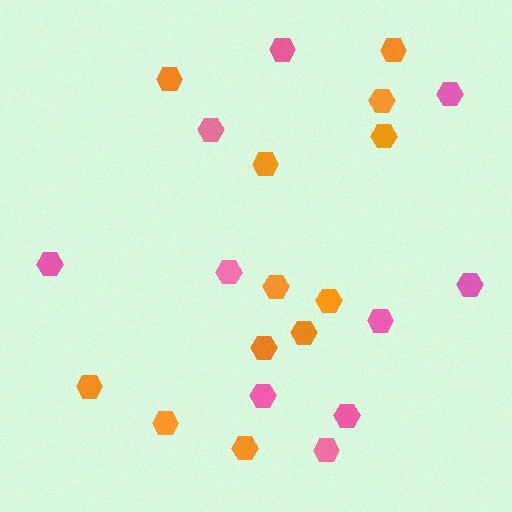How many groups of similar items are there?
There are 2 groups: one group of pink hexagons (10) and one group of orange hexagons (12).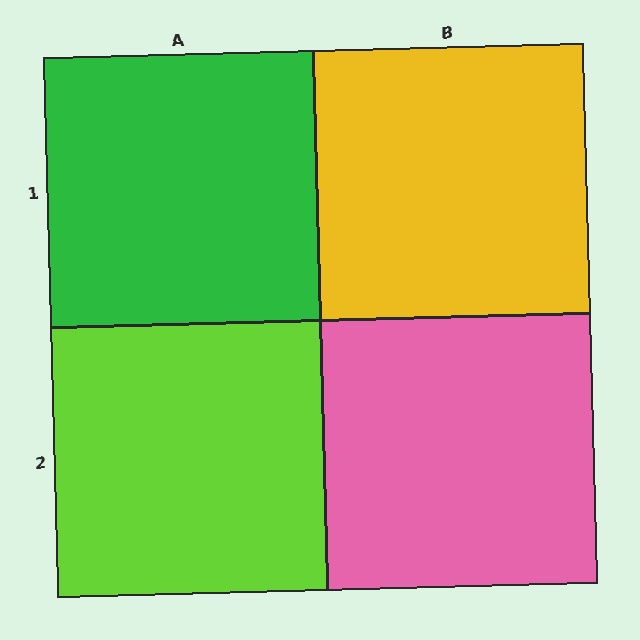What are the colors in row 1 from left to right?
Green, yellow.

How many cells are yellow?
1 cell is yellow.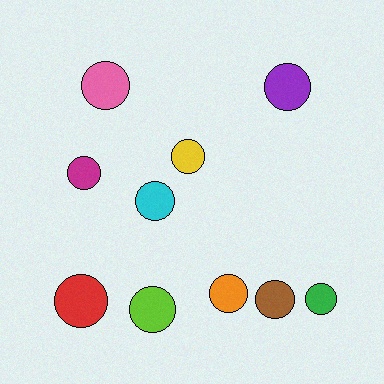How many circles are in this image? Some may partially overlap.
There are 10 circles.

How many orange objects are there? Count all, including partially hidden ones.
There is 1 orange object.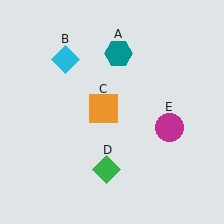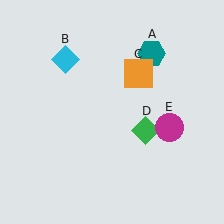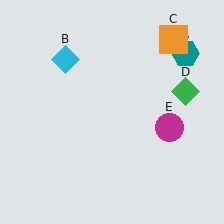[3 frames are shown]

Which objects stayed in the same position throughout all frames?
Cyan diamond (object B) and magenta circle (object E) remained stationary.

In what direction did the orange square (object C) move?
The orange square (object C) moved up and to the right.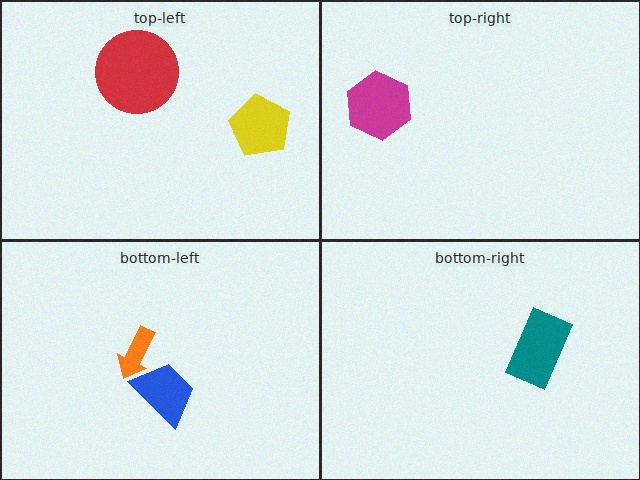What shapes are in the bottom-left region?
The orange arrow, the blue trapezoid.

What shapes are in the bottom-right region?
The teal rectangle.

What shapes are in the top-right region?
The magenta hexagon.